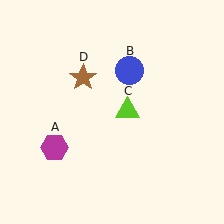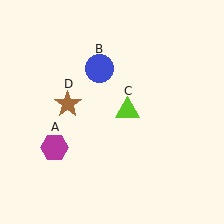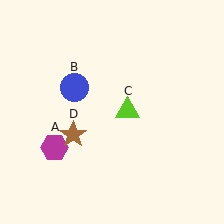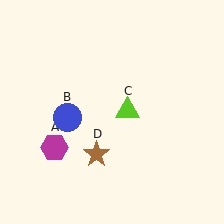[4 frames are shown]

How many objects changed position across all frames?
2 objects changed position: blue circle (object B), brown star (object D).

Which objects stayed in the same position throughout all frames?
Magenta hexagon (object A) and lime triangle (object C) remained stationary.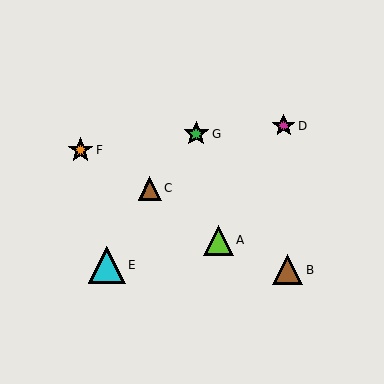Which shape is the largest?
The cyan triangle (labeled E) is the largest.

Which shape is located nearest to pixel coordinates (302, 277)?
The brown triangle (labeled B) at (288, 270) is nearest to that location.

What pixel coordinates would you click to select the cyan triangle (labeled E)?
Click at (107, 265) to select the cyan triangle E.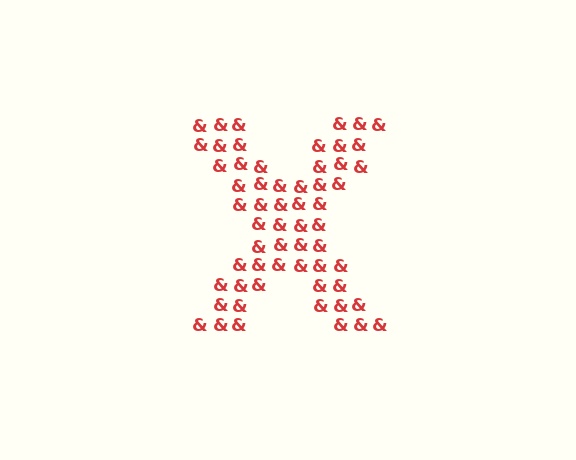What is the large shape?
The large shape is the letter X.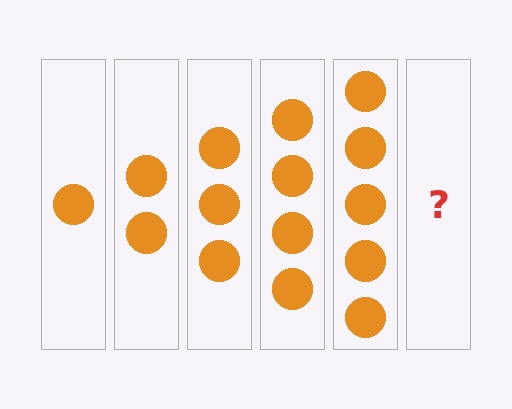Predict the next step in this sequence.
The next step is 6 circles.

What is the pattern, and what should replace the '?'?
The pattern is that each step adds one more circle. The '?' should be 6 circles.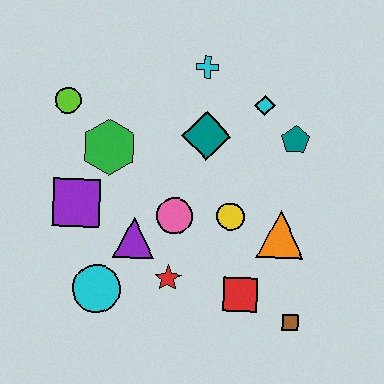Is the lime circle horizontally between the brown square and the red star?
No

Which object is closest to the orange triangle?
The yellow circle is closest to the orange triangle.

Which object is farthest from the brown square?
The lime circle is farthest from the brown square.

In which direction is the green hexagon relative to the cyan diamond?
The green hexagon is to the left of the cyan diamond.